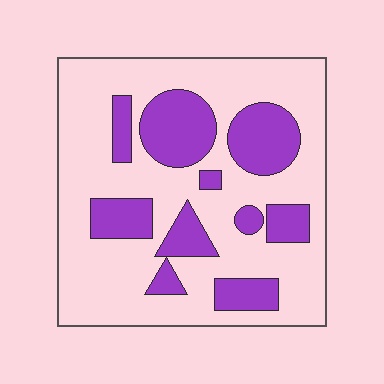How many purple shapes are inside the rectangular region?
10.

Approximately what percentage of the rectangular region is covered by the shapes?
Approximately 30%.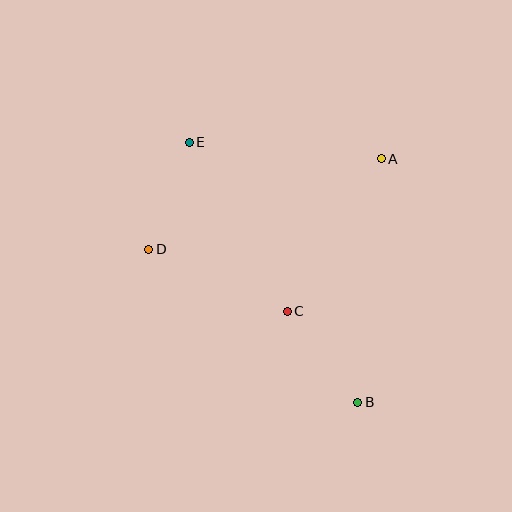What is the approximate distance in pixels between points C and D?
The distance between C and D is approximately 151 pixels.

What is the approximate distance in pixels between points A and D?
The distance between A and D is approximately 249 pixels.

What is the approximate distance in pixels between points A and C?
The distance between A and C is approximately 179 pixels.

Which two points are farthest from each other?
Points B and E are farthest from each other.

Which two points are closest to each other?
Points D and E are closest to each other.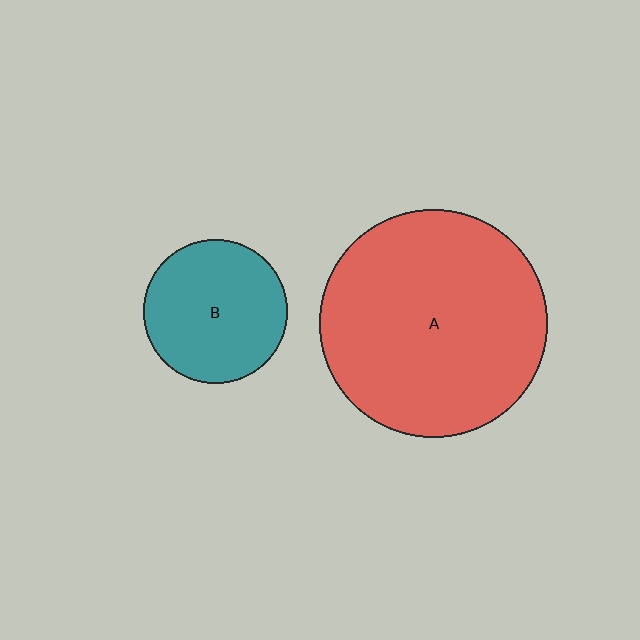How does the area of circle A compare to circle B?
Approximately 2.5 times.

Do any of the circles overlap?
No, none of the circles overlap.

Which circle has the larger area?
Circle A (red).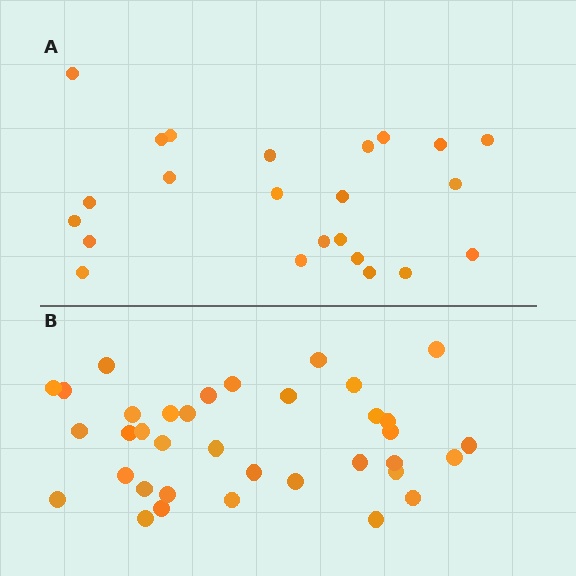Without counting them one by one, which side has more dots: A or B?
Region B (the bottom region) has more dots.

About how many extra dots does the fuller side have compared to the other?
Region B has approximately 15 more dots than region A.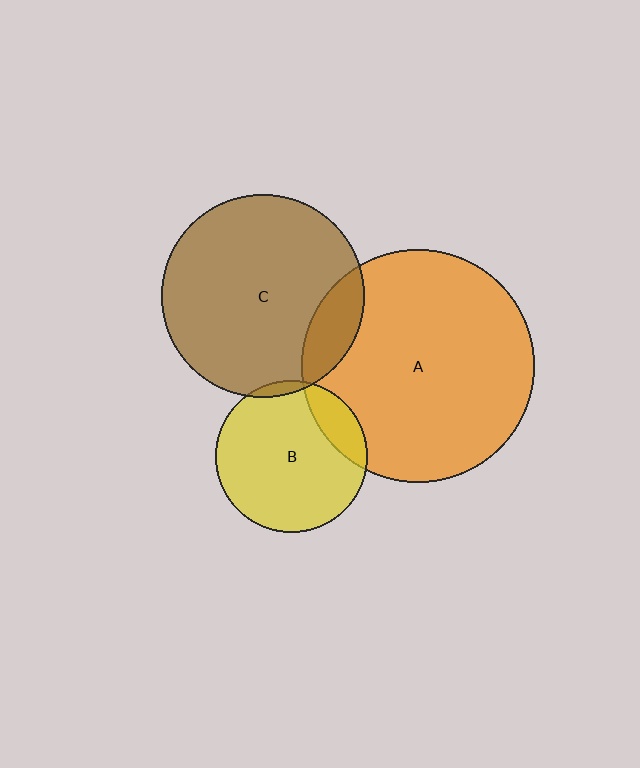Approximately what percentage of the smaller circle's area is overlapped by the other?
Approximately 15%.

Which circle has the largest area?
Circle A (orange).